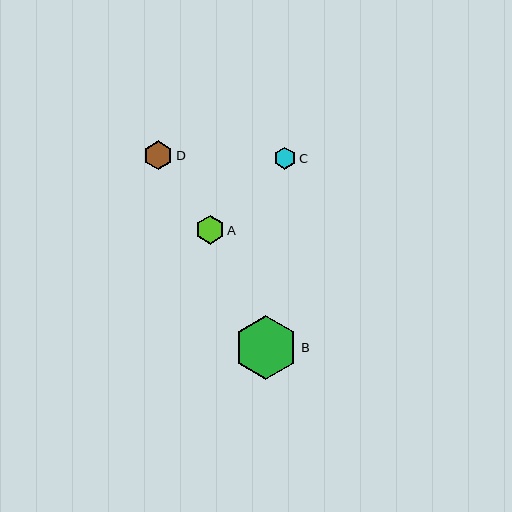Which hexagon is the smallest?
Hexagon C is the smallest with a size of approximately 22 pixels.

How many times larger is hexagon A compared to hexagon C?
Hexagon A is approximately 1.3 times the size of hexagon C.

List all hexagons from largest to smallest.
From largest to smallest: B, D, A, C.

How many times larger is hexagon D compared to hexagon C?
Hexagon D is approximately 1.3 times the size of hexagon C.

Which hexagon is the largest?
Hexagon B is the largest with a size of approximately 64 pixels.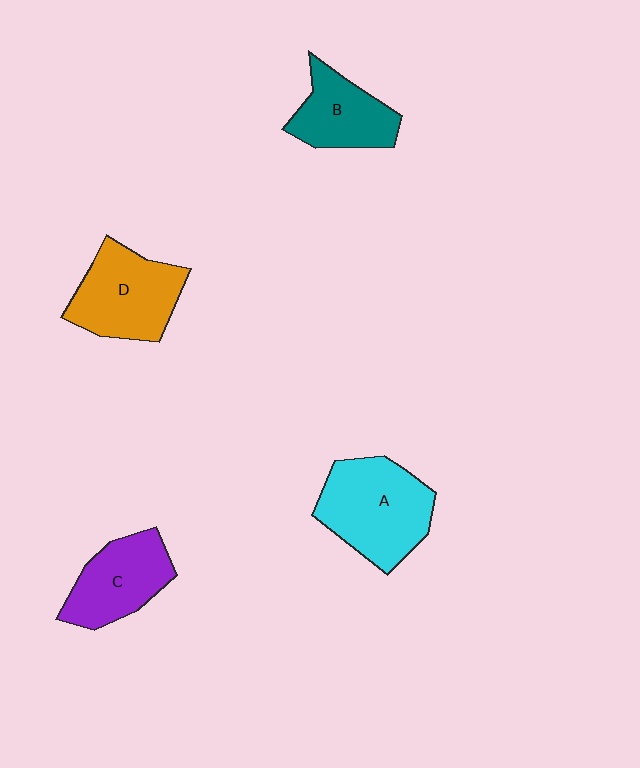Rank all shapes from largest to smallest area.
From largest to smallest: A (cyan), D (orange), C (purple), B (teal).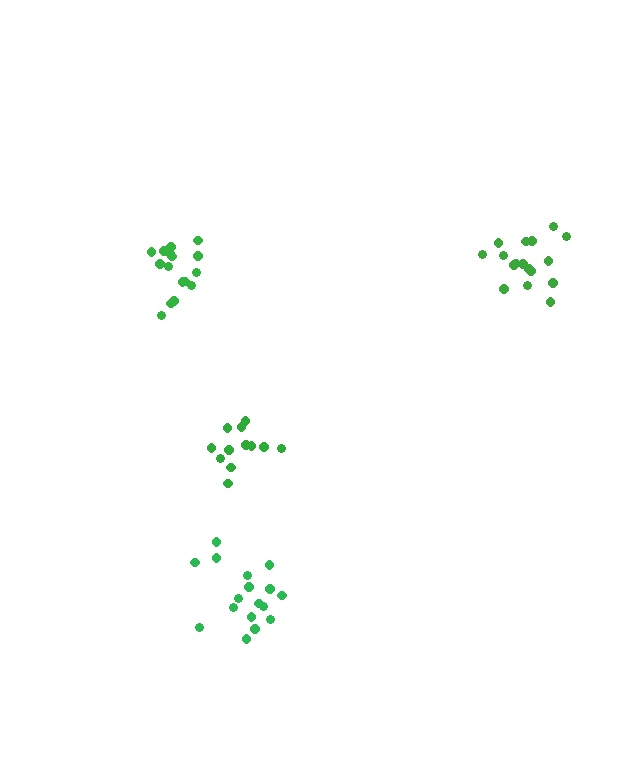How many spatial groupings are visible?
There are 4 spatial groupings.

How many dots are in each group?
Group 1: 12 dots, Group 2: 17 dots, Group 3: 16 dots, Group 4: 17 dots (62 total).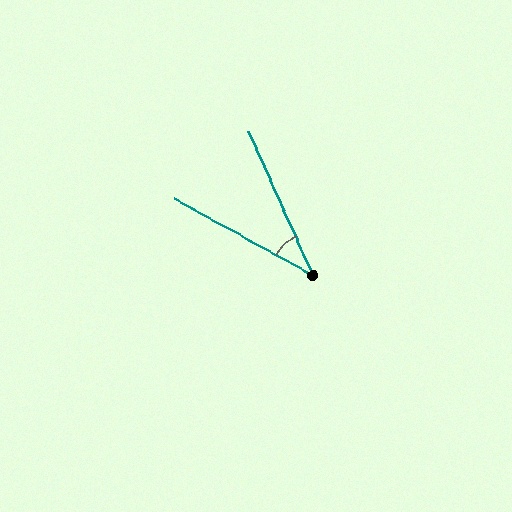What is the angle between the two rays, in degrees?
Approximately 37 degrees.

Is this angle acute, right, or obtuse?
It is acute.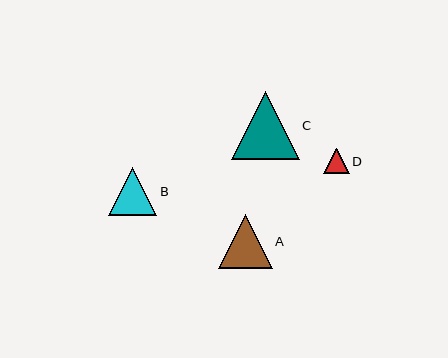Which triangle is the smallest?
Triangle D is the smallest with a size of approximately 25 pixels.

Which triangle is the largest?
Triangle C is the largest with a size of approximately 68 pixels.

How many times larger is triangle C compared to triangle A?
Triangle C is approximately 1.3 times the size of triangle A.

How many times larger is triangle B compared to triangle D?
Triangle B is approximately 1.9 times the size of triangle D.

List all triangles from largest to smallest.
From largest to smallest: C, A, B, D.